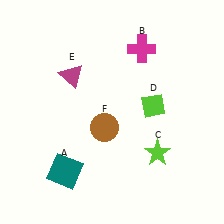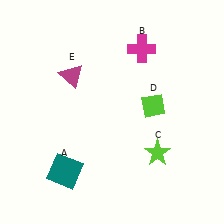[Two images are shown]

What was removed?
The brown circle (F) was removed in Image 2.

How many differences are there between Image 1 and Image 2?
There is 1 difference between the two images.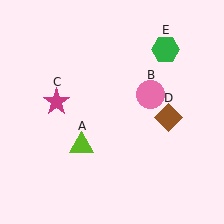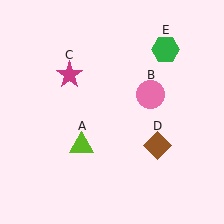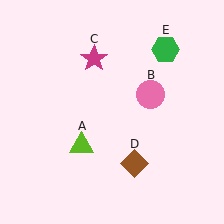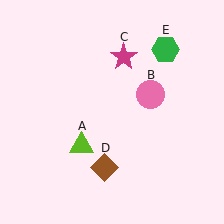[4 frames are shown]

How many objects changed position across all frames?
2 objects changed position: magenta star (object C), brown diamond (object D).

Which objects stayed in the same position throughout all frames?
Lime triangle (object A) and pink circle (object B) and green hexagon (object E) remained stationary.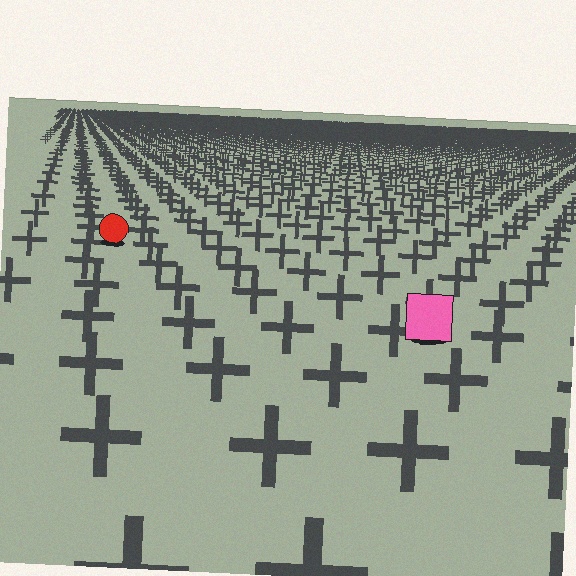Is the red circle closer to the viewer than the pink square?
No. The pink square is closer — you can tell from the texture gradient: the ground texture is coarser near it.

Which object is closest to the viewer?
The pink square is closest. The texture marks near it are larger and more spread out.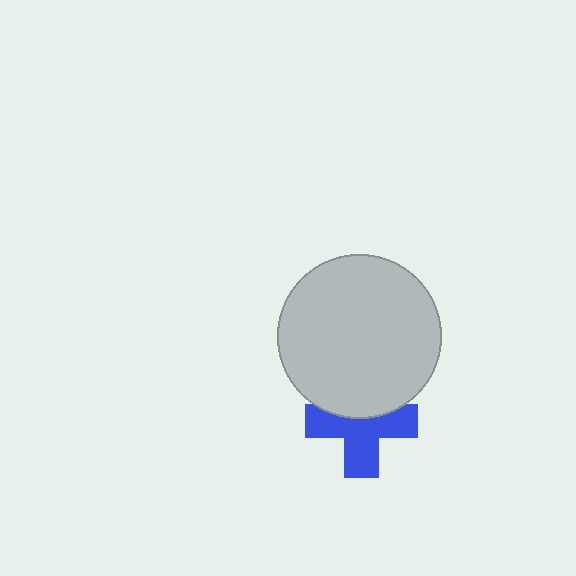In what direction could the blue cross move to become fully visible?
The blue cross could move down. That would shift it out from behind the light gray circle entirely.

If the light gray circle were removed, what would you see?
You would see the complete blue cross.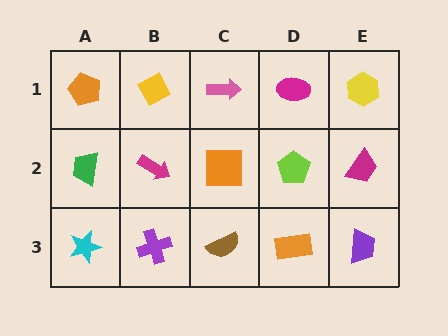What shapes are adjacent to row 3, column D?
A lime pentagon (row 2, column D), a brown semicircle (row 3, column C), a purple trapezoid (row 3, column E).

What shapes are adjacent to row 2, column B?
A yellow diamond (row 1, column B), a purple cross (row 3, column B), a green trapezoid (row 2, column A), an orange square (row 2, column C).